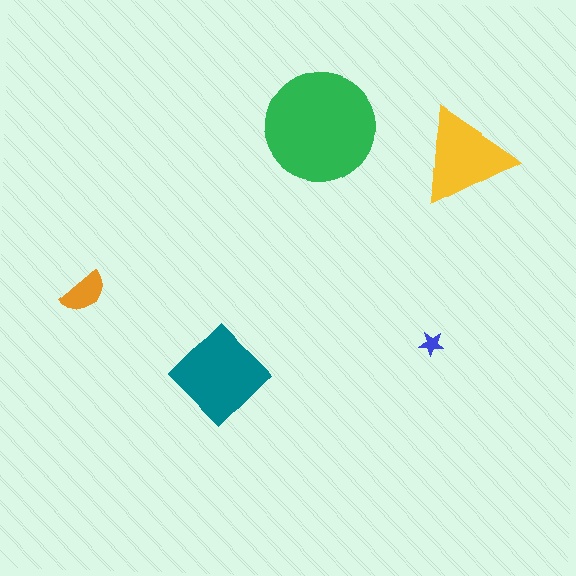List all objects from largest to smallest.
The green circle, the teal diamond, the yellow triangle, the orange semicircle, the blue star.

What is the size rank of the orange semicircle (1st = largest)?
4th.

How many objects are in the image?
There are 5 objects in the image.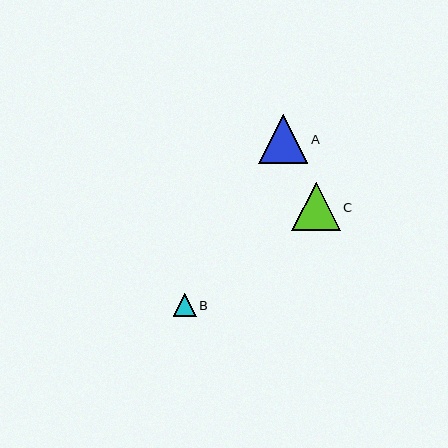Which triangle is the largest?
Triangle A is the largest with a size of approximately 49 pixels.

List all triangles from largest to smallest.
From largest to smallest: A, C, B.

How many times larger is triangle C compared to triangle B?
Triangle C is approximately 2.1 times the size of triangle B.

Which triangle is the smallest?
Triangle B is the smallest with a size of approximately 23 pixels.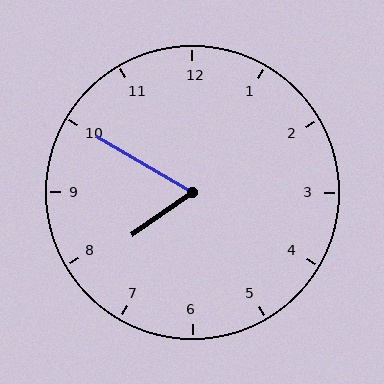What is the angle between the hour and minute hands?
Approximately 65 degrees.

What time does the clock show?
7:50.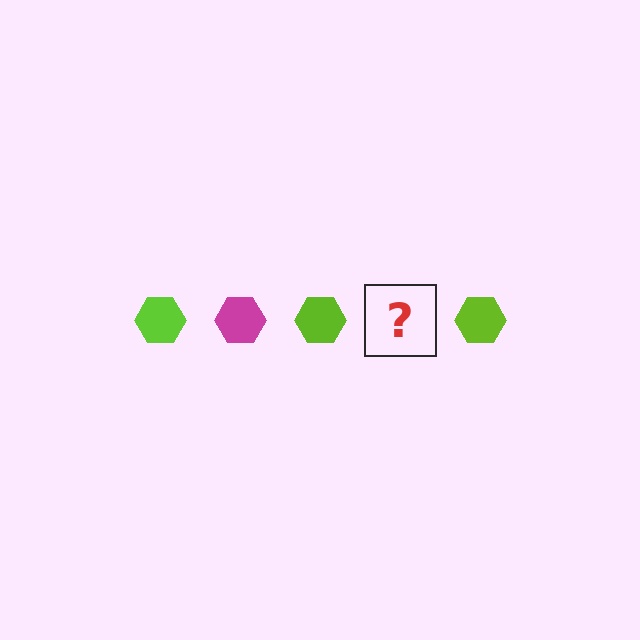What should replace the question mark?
The question mark should be replaced with a magenta hexagon.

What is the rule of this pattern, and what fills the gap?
The rule is that the pattern cycles through lime, magenta hexagons. The gap should be filled with a magenta hexagon.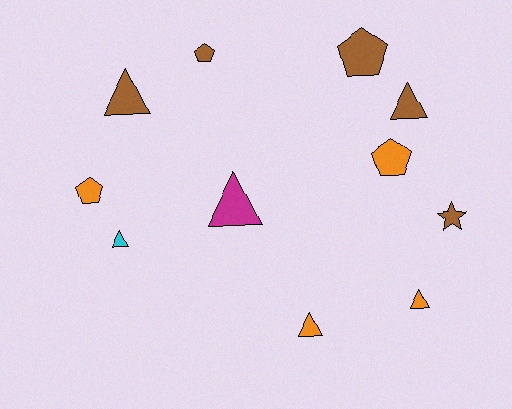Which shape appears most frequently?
Triangle, with 6 objects.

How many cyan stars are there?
There are no cyan stars.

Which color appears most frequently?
Brown, with 5 objects.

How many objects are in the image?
There are 11 objects.